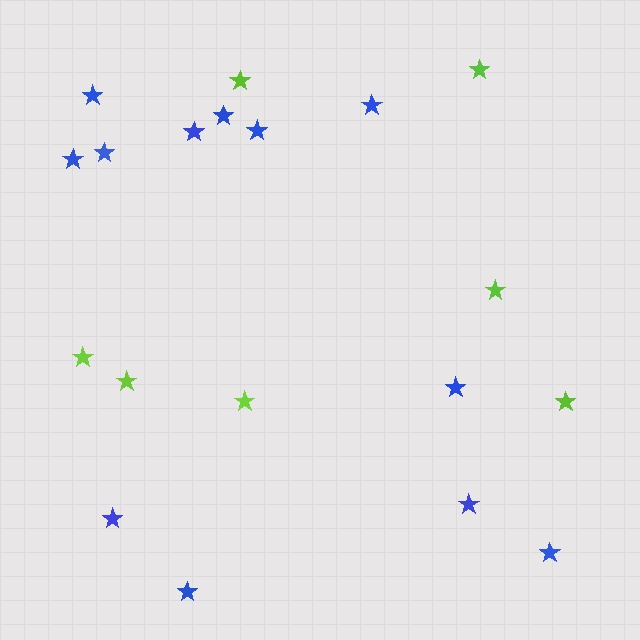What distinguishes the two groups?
There are 2 groups: one group of blue stars (12) and one group of lime stars (7).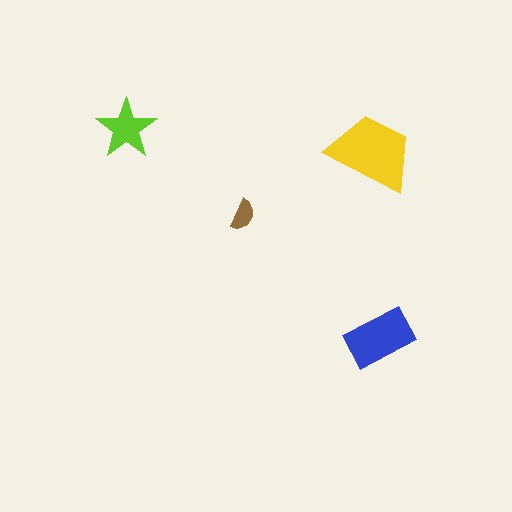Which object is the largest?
The yellow trapezoid.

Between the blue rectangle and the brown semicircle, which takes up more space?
The blue rectangle.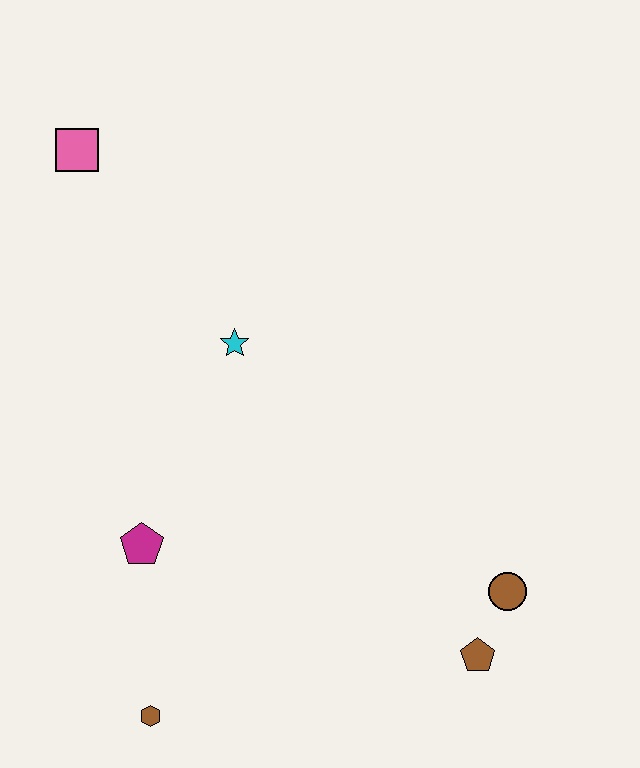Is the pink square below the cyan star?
No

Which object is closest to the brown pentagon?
The brown circle is closest to the brown pentagon.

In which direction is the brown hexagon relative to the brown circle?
The brown hexagon is to the left of the brown circle.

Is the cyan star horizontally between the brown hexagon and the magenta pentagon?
No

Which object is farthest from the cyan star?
The brown pentagon is farthest from the cyan star.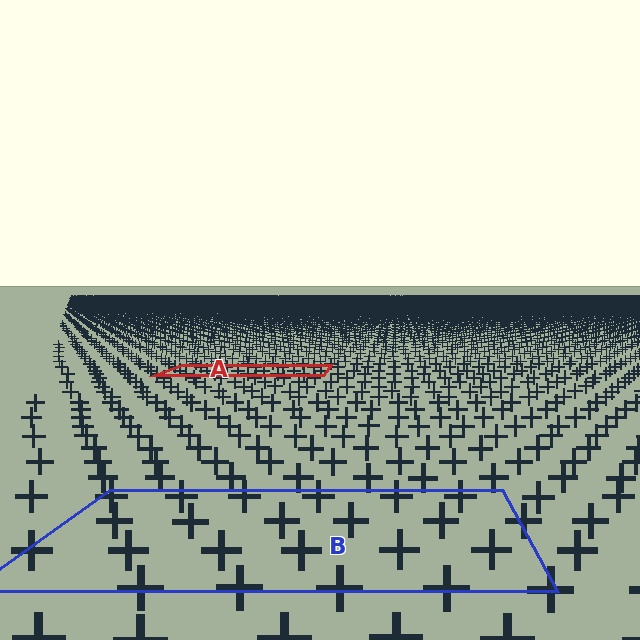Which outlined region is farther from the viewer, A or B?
Region A is farther from the viewer — the texture elements inside it appear smaller and more densely packed.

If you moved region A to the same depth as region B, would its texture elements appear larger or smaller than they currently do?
They would appear larger. At a closer depth, the same texture elements are projected at a bigger on-screen size.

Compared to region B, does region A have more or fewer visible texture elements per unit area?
Region A has more texture elements per unit area — they are packed more densely because it is farther away.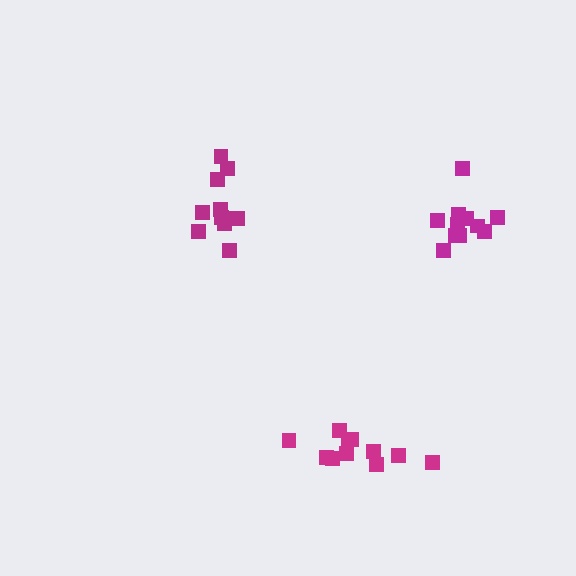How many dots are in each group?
Group 1: 11 dots, Group 2: 11 dots, Group 3: 11 dots (33 total).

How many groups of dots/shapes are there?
There are 3 groups.